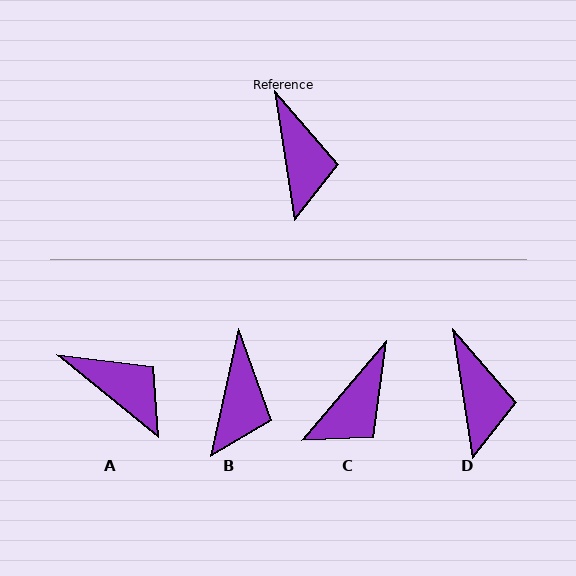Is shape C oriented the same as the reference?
No, it is off by about 49 degrees.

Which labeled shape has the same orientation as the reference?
D.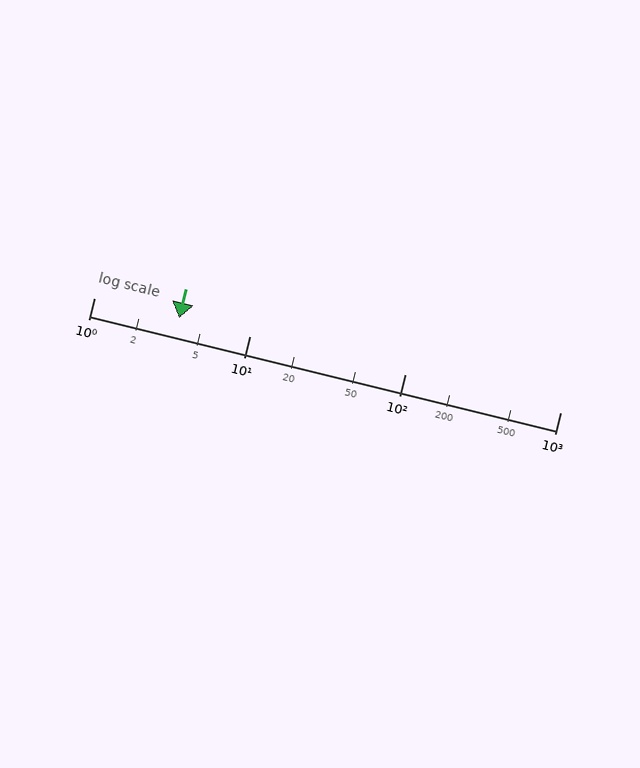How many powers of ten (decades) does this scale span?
The scale spans 3 decades, from 1 to 1000.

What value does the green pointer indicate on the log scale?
The pointer indicates approximately 3.5.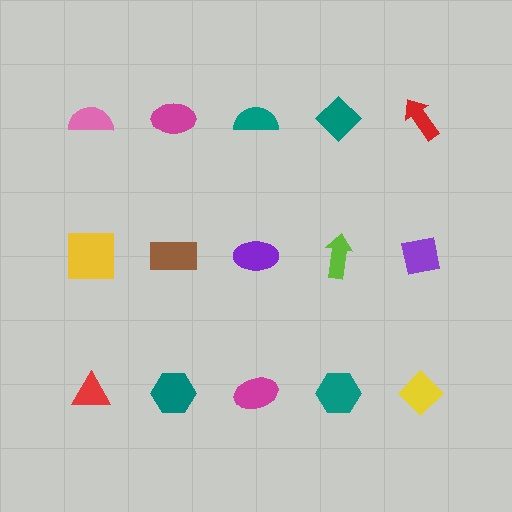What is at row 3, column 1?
A red triangle.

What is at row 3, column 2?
A teal hexagon.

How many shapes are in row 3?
5 shapes.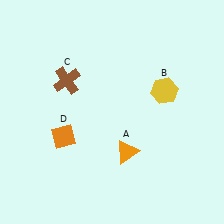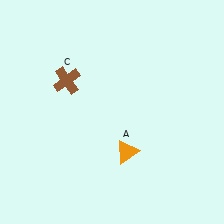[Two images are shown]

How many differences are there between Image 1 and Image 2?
There are 2 differences between the two images.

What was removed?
The yellow hexagon (B), the orange diamond (D) were removed in Image 2.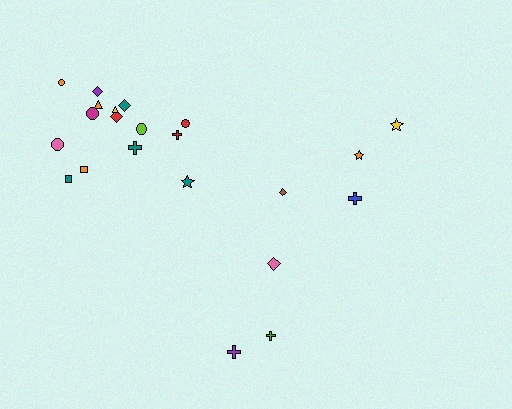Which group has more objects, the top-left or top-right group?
The top-left group.